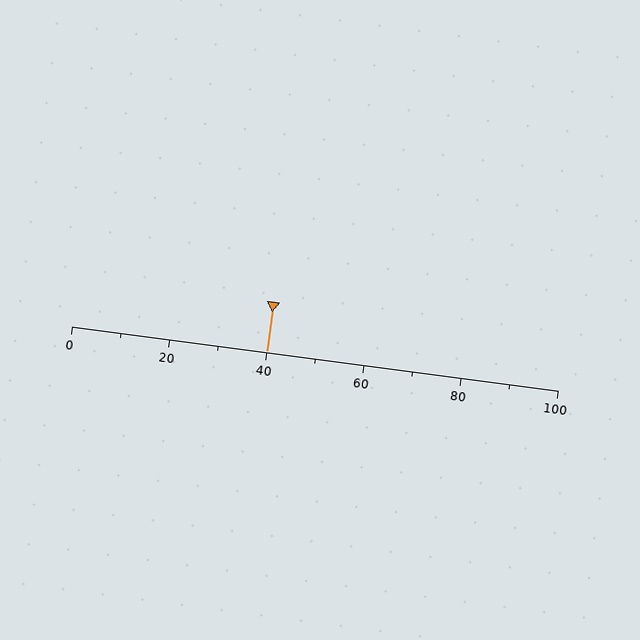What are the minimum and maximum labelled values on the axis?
The axis runs from 0 to 100.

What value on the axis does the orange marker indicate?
The marker indicates approximately 40.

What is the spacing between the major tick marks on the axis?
The major ticks are spaced 20 apart.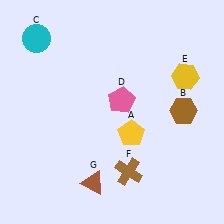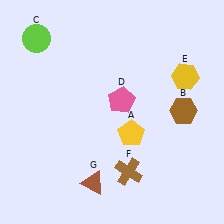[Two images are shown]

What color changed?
The circle (C) changed from cyan in Image 1 to lime in Image 2.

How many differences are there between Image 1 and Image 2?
There is 1 difference between the two images.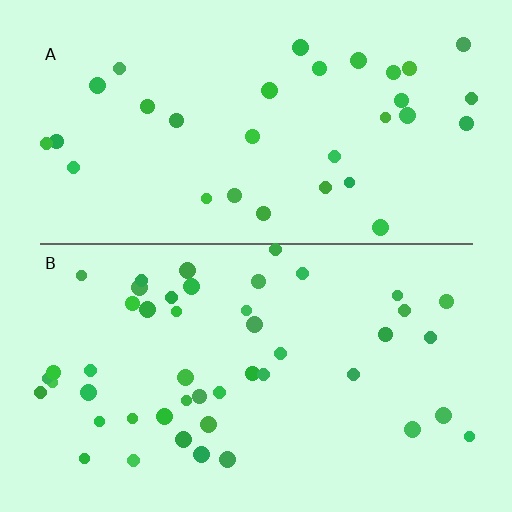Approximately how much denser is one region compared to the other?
Approximately 1.5× — region B over region A.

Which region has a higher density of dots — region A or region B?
B (the bottom).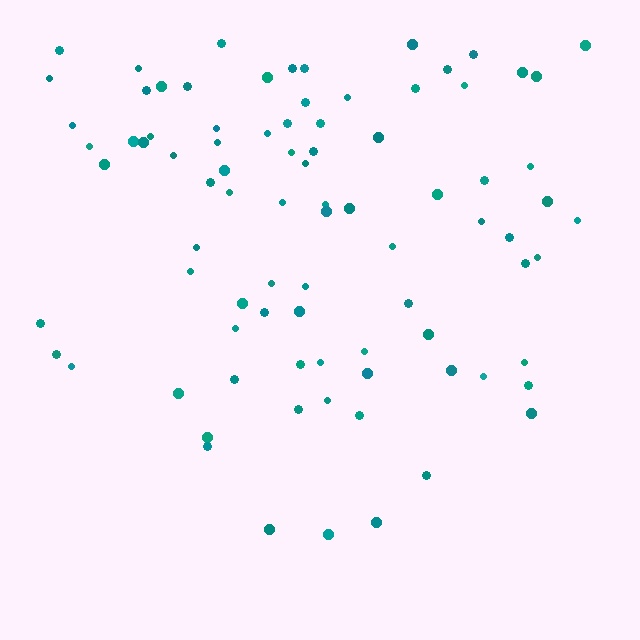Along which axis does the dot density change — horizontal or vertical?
Vertical.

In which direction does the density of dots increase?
From bottom to top, with the top side densest.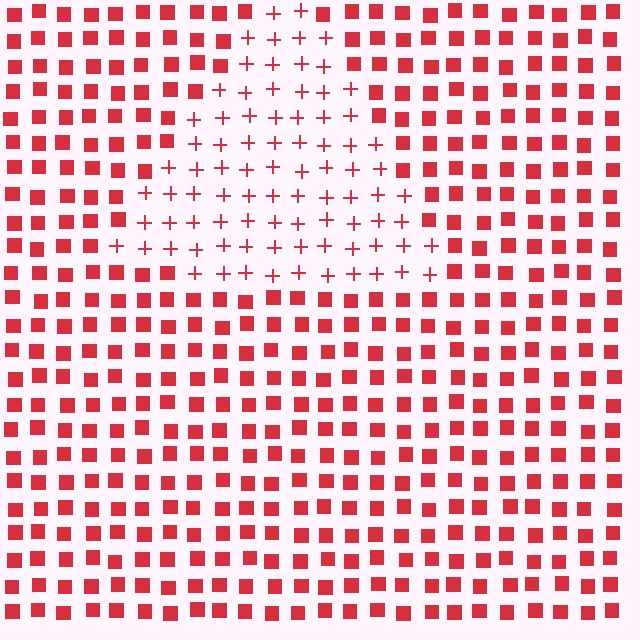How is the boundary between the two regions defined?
The boundary is defined by a change in element shape: plus signs inside vs. squares outside. All elements share the same color and spacing.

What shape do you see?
I see a triangle.